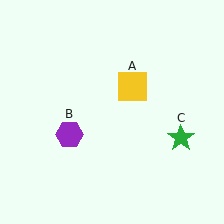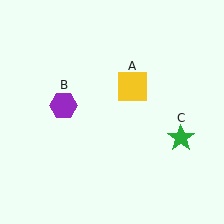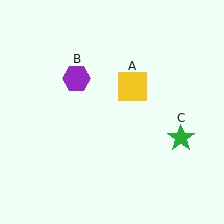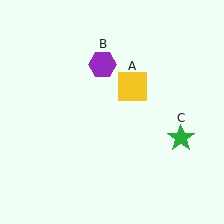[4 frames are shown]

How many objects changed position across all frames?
1 object changed position: purple hexagon (object B).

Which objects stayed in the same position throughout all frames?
Yellow square (object A) and green star (object C) remained stationary.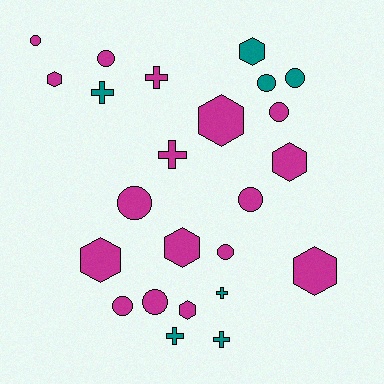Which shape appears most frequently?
Circle, with 10 objects.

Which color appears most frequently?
Magenta, with 17 objects.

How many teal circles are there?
There are 2 teal circles.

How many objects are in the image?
There are 24 objects.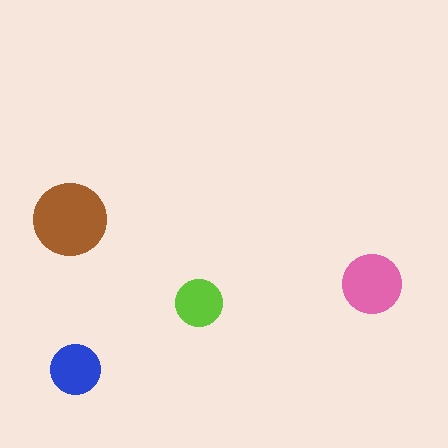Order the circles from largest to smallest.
the brown one, the pink one, the blue one, the lime one.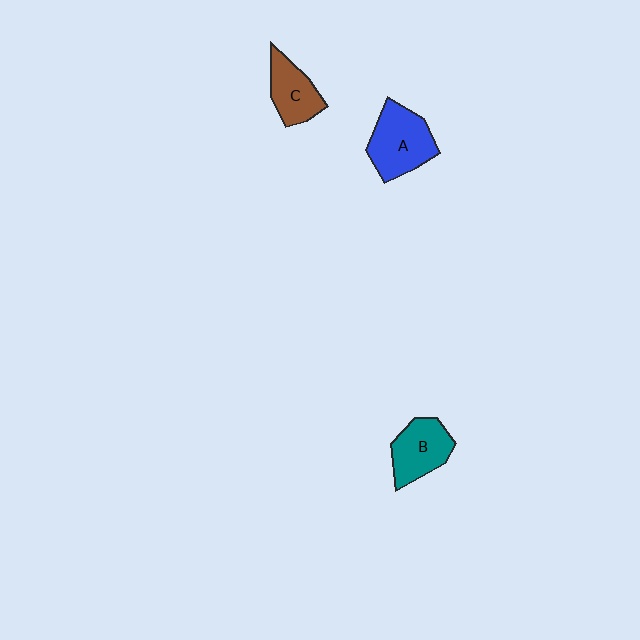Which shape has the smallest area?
Shape C (brown).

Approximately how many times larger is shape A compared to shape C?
Approximately 1.4 times.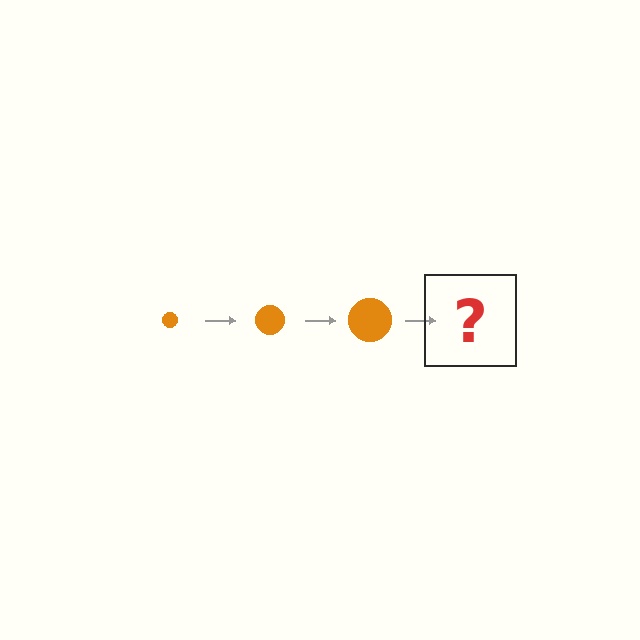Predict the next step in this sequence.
The next step is an orange circle, larger than the previous one.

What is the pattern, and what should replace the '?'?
The pattern is that the circle gets progressively larger each step. The '?' should be an orange circle, larger than the previous one.